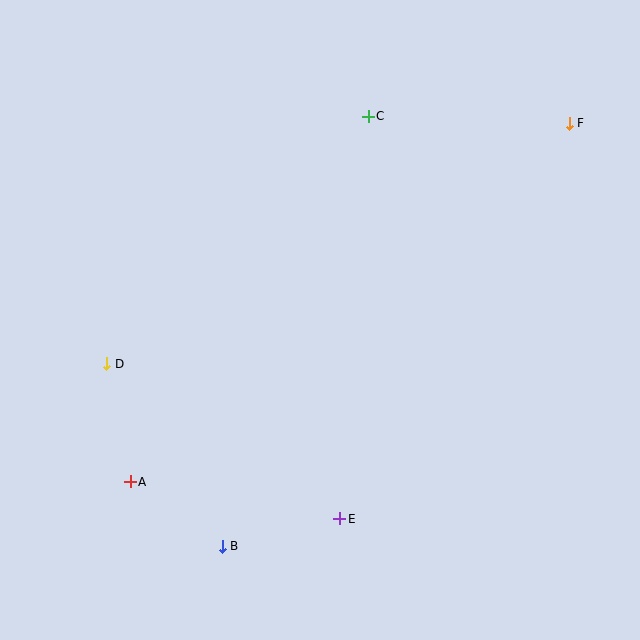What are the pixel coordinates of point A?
Point A is at (130, 482).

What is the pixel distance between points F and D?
The distance between F and D is 521 pixels.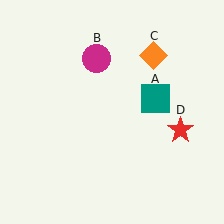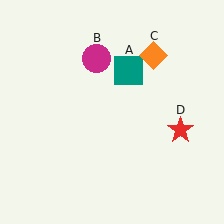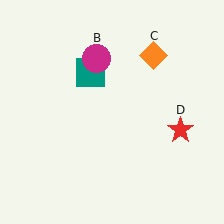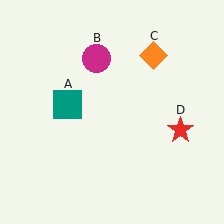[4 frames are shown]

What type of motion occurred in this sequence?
The teal square (object A) rotated counterclockwise around the center of the scene.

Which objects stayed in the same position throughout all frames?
Magenta circle (object B) and orange diamond (object C) and red star (object D) remained stationary.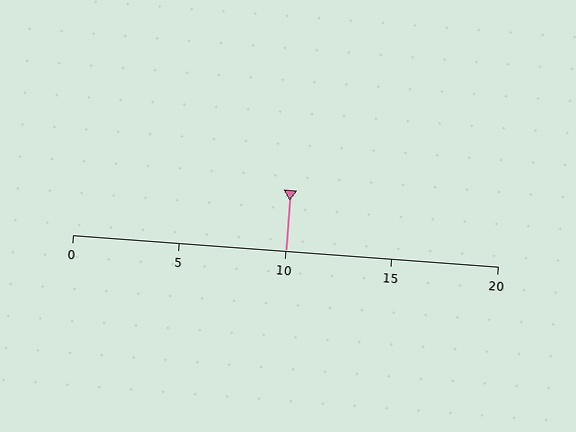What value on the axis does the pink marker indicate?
The marker indicates approximately 10.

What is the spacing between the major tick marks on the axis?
The major ticks are spaced 5 apart.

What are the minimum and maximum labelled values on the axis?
The axis runs from 0 to 20.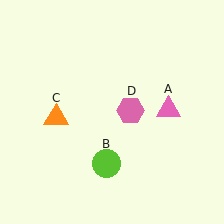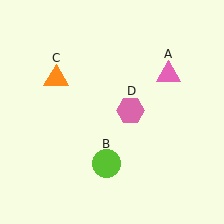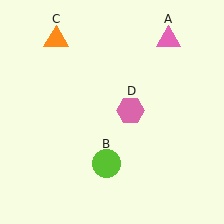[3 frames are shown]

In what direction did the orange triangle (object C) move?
The orange triangle (object C) moved up.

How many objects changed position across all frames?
2 objects changed position: pink triangle (object A), orange triangle (object C).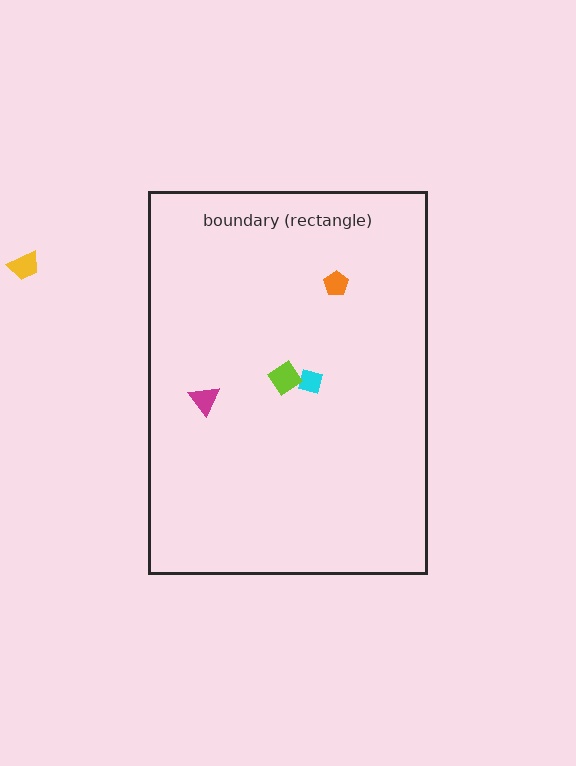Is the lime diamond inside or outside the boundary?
Inside.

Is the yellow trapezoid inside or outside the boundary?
Outside.